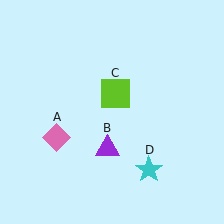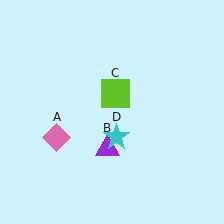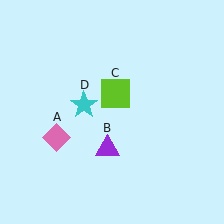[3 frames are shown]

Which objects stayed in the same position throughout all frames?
Pink diamond (object A) and purple triangle (object B) and lime square (object C) remained stationary.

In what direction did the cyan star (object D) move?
The cyan star (object D) moved up and to the left.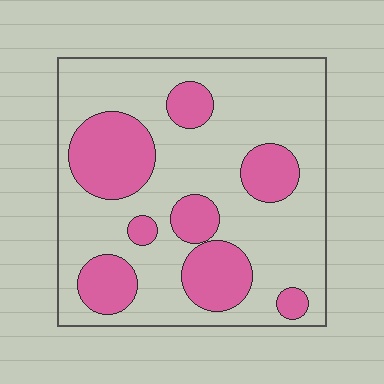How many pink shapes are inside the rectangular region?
8.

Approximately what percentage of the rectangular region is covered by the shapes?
Approximately 30%.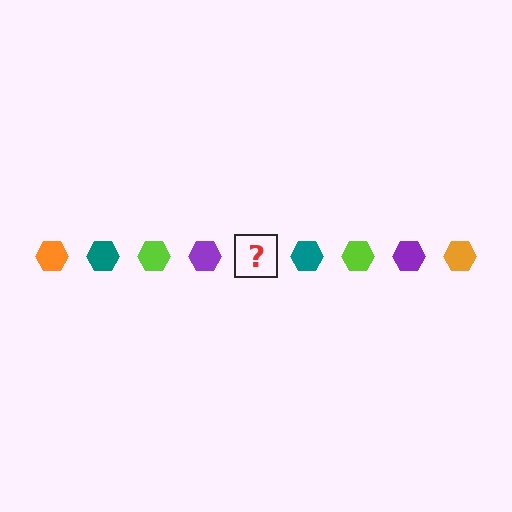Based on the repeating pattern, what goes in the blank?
The blank should be an orange hexagon.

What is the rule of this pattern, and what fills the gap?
The rule is that the pattern cycles through orange, teal, lime, purple hexagons. The gap should be filled with an orange hexagon.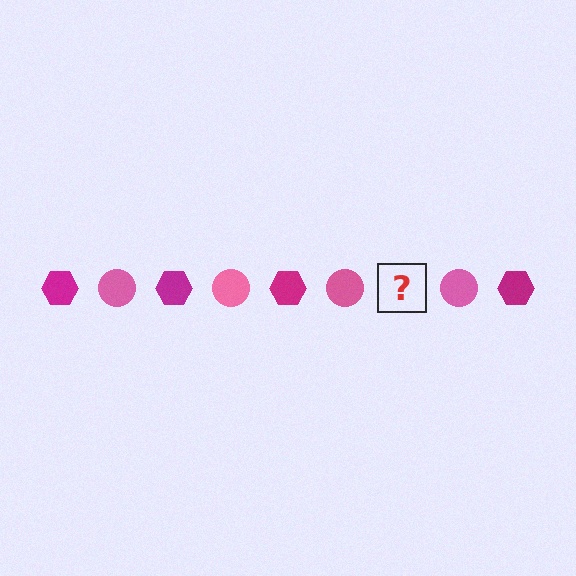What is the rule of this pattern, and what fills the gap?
The rule is that the pattern alternates between magenta hexagon and pink circle. The gap should be filled with a magenta hexagon.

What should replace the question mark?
The question mark should be replaced with a magenta hexagon.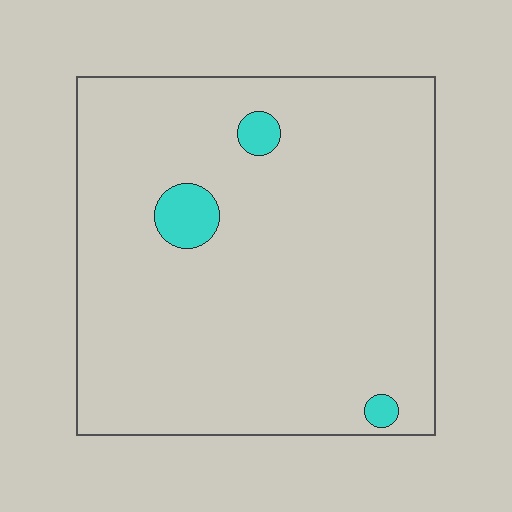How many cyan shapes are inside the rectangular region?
3.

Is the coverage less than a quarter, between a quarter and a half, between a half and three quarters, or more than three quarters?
Less than a quarter.